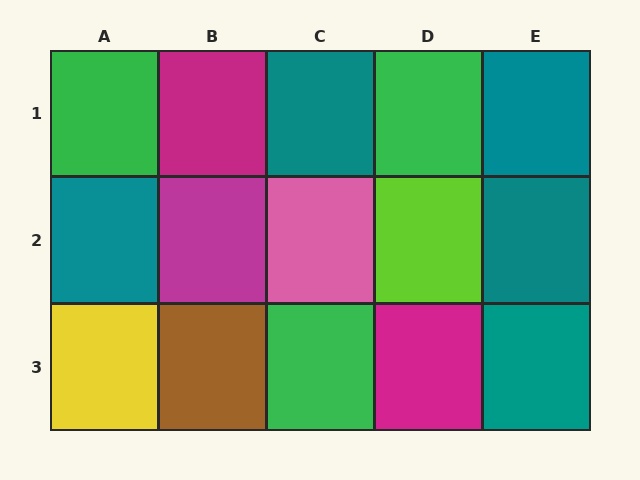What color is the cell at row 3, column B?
Brown.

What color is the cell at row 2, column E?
Teal.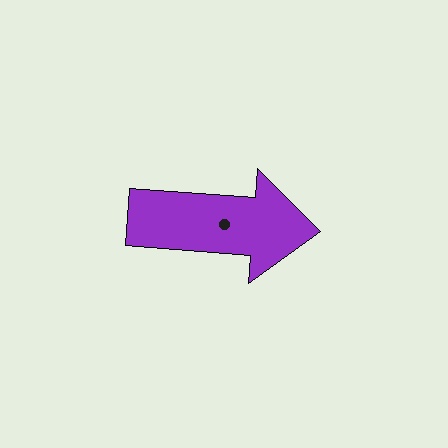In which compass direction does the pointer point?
East.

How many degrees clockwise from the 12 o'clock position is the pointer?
Approximately 94 degrees.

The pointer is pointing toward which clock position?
Roughly 3 o'clock.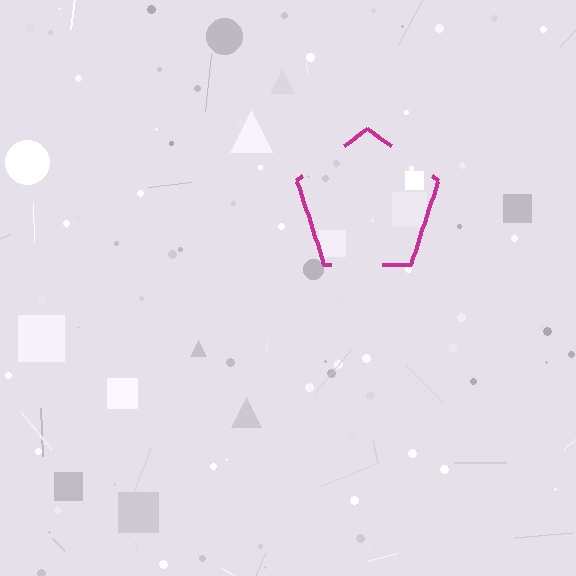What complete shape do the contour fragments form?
The contour fragments form a pentagon.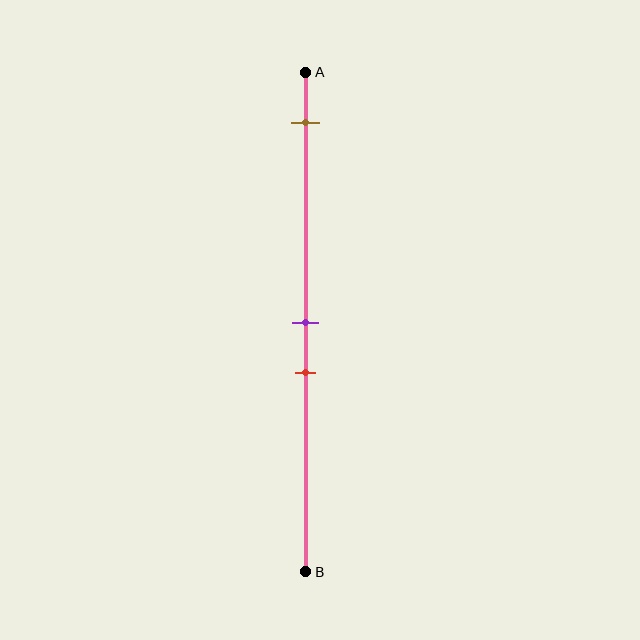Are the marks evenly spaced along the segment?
No, the marks are not evenly spaced.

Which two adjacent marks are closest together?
The purple and red marks are the closest adjacent pair.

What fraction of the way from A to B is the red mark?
The red mark is approximately 60% (0.6) of the way from A to B.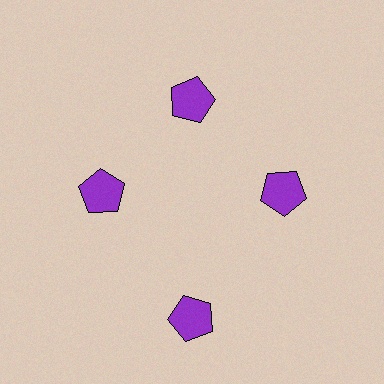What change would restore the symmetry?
The symmetry would be restored by moving it inward, back onto the ring so that all 4 pentagons sit at equal angles and equal distance from the center.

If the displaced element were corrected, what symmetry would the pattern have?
It would have 4-fold rotational symmetry — the pattern would map onto itself every 90 degrees.